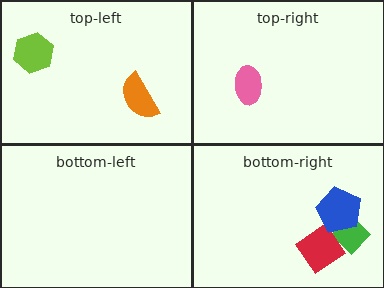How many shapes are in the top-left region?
2.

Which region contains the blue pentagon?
The bottom-right region.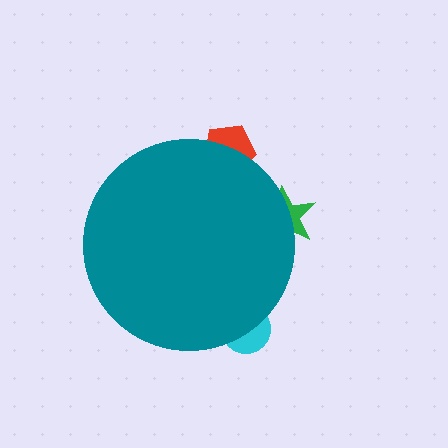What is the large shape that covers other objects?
A teal circle.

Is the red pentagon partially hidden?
Yes, the red pentagon is partially hidden behind the teal circle.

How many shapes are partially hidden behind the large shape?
3 shapes are partially hidden.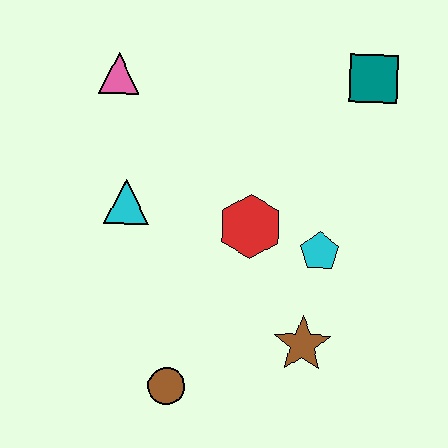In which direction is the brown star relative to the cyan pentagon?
The brown star is below the cyan pentagon.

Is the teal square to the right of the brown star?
Yes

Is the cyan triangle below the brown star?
No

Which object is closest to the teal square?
The cyan pentagon is closest to the teal square.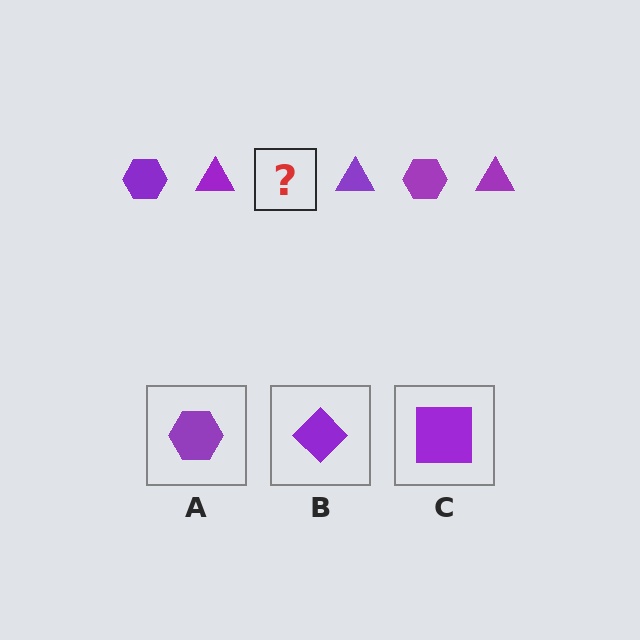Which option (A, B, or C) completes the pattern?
A.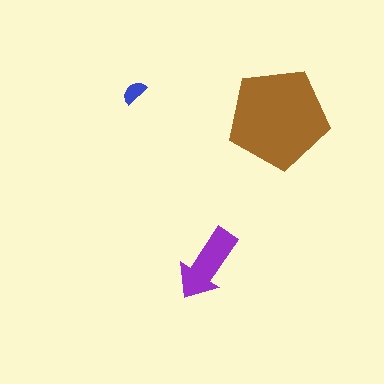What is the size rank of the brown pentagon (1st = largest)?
1st.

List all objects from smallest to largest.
The blue semicircle, the purple arrow, the brown pentagon.